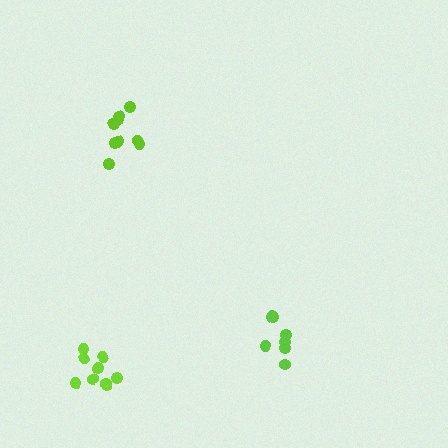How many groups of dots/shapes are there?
There are 3 groups.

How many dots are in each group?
Group 1: 7 dots, Group 2: 9 dots, Group 3: 9 dots (25 total).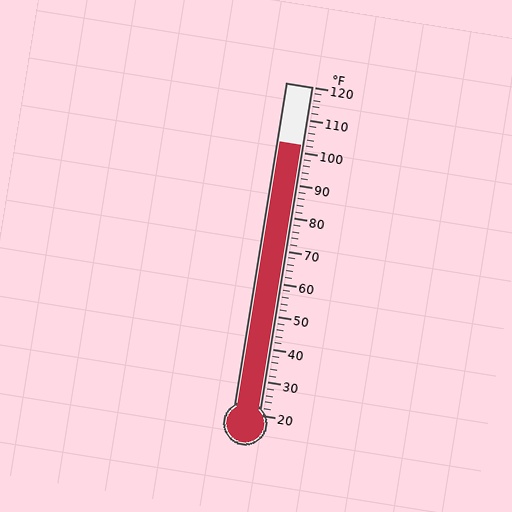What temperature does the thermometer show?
The thermometer shows approximately 102°F.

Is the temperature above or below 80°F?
The temperature is above 80°F.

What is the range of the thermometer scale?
The thermometer scale ranges from 20°F to 120°F.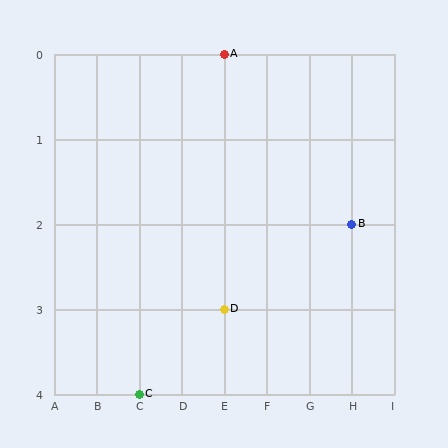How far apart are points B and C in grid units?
Points B and C are 5 columns and 2 rows apart (about 5.4 grid units diagonally).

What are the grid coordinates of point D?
Point D is at grid coordinates (E, 3).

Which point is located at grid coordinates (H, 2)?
Point B is at (H, 2).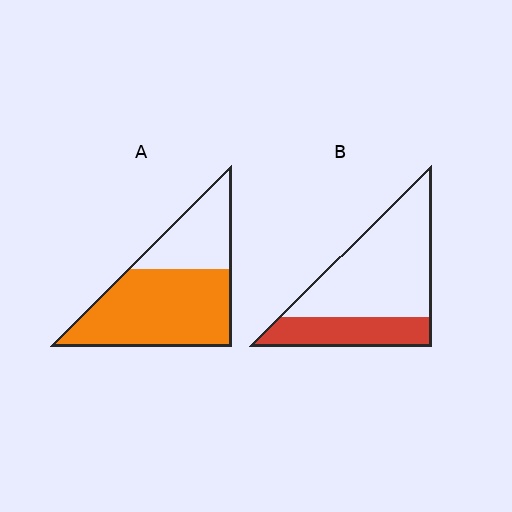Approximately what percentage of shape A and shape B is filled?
A is approximately 65% and B is approximately 30%.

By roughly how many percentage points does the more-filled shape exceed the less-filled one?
By roughly 35 percentage points (A over B).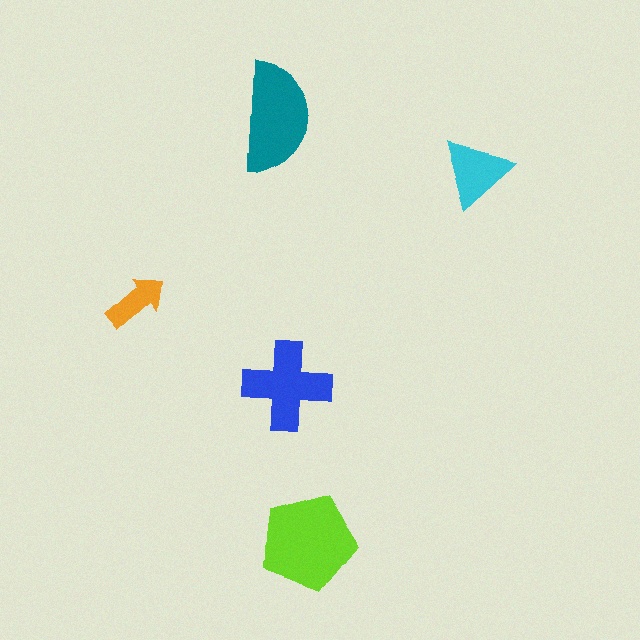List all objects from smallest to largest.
The orange arrow, the cyan triangle, the blue cross, the teal semicircle, the lime pentagon.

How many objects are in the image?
There are 5 objects in the image.